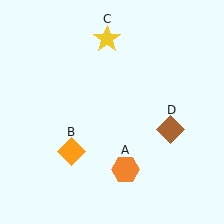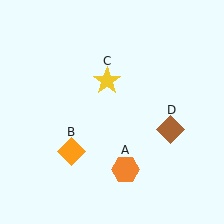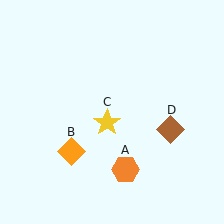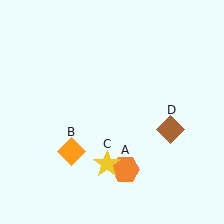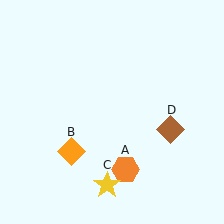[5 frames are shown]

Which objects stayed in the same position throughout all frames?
Orange hexagon (object A) and orange diamond (object B) and brown diamond (object D) remained stationary.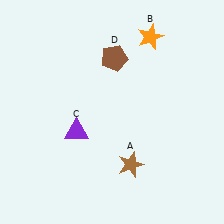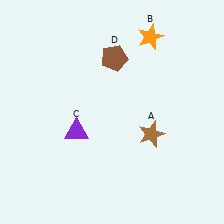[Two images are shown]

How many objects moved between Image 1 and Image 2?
1 object moved between the two images.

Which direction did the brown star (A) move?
The brown star (A) moved up.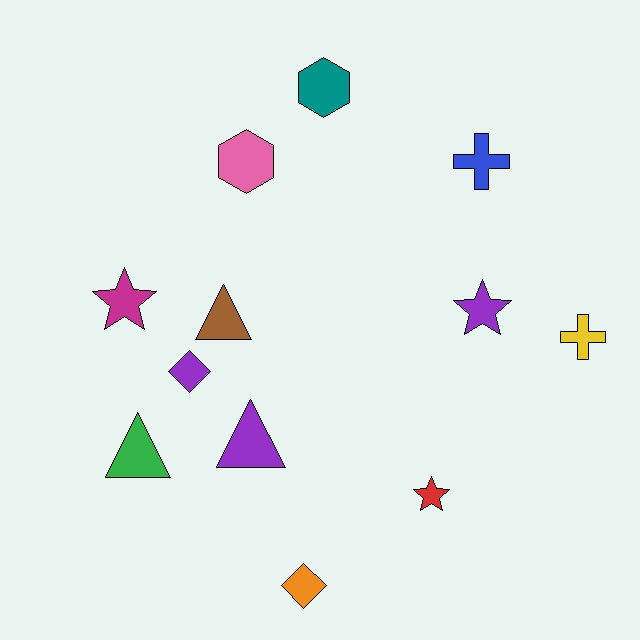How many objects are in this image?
There are 12 objects.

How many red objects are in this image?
There is 1 red object.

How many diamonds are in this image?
There are 2 diamonds.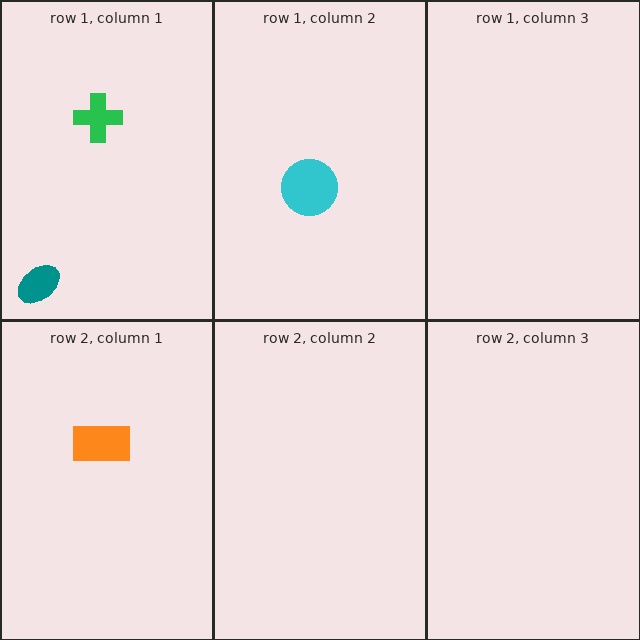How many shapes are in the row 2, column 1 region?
1.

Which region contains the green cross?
The row 1, column 1 region.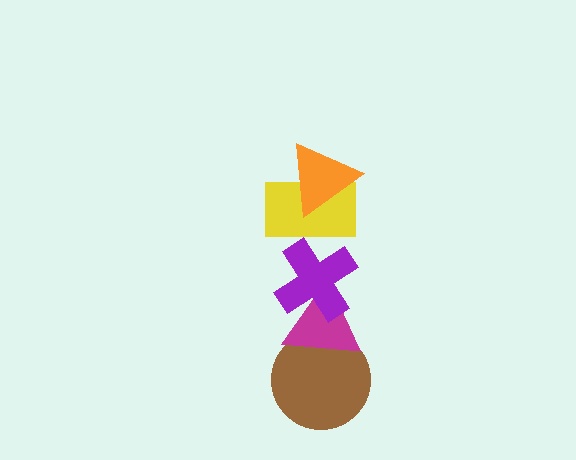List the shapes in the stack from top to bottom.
From top to bottom: the orange triangle, the yellow rectangle, the purple cross, the magenta triangle, the brown circle.